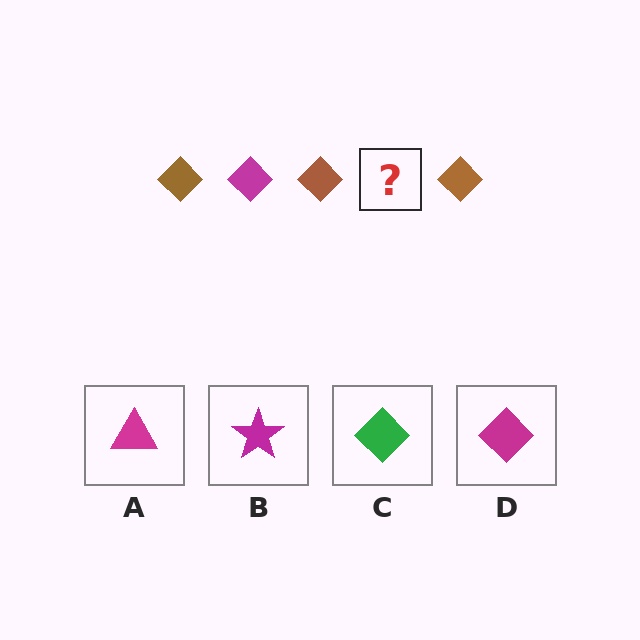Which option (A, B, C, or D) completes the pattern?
D.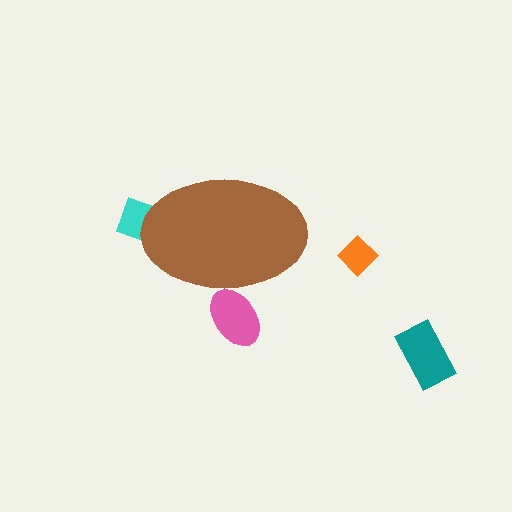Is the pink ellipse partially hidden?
Yes, the pink ellipse is partially hidden behind the brown ellipse.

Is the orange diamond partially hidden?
No, the orange diamond is fully visible.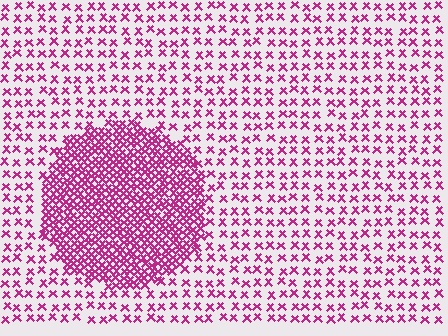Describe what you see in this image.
The image contains small magenta elements arranged at two different densities. A circle-shaped region is visible where the elements are more densely packed than the surrounding area.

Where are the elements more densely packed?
The elements are more densely packed inside the circle boundary.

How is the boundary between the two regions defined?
The boundary is defined by a change in element density (approximately 2.9x ratio). All elements are the same color, size, and shape.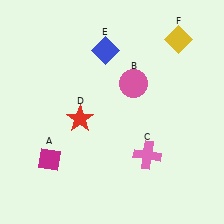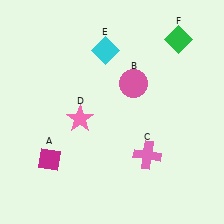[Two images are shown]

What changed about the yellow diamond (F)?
In Image 1, F is yellow. In Image 2, it changed to green.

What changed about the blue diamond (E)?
In Image 1, E is blue. In Image 2, it changed to cyan.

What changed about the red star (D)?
In Image 1, D is red. In Image 2, it changed to pink.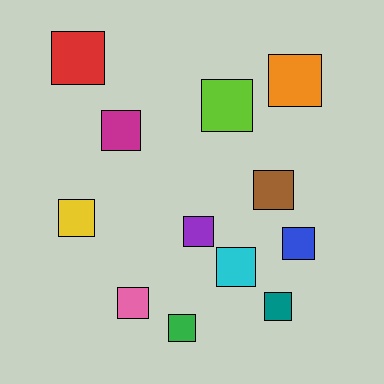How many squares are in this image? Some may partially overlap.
There are 12 squares.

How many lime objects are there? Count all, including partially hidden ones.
There is 1 lime object.